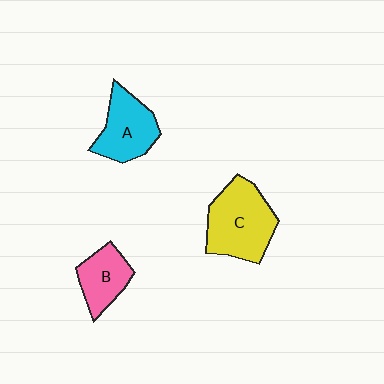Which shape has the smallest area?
Shape B (pink).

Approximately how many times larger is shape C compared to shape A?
Approximately 1.3 times.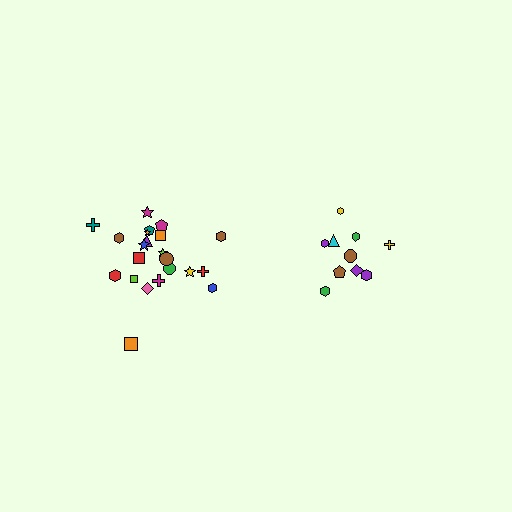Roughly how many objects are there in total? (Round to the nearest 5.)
Roughly 30 objects in total.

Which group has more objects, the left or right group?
The left group.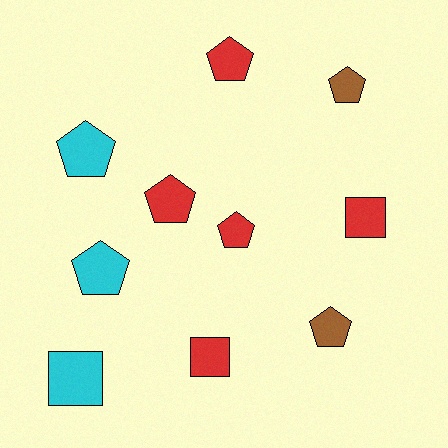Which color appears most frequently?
Red, with 5 objects.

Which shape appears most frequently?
Pentagon, with 7 objects.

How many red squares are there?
There are 2 red squares.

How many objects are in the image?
There are 10 objects.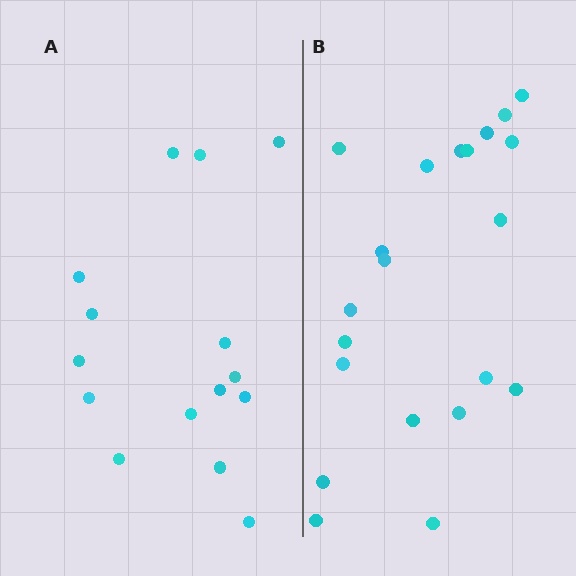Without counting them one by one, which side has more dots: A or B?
Region B (the right region) has more dots.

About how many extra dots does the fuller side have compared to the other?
Region B has about 6 more dots than region A.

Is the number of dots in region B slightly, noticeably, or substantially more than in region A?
Region B has noticeably more, but not dramatically so. The ratio is roughly 1.4 to 1.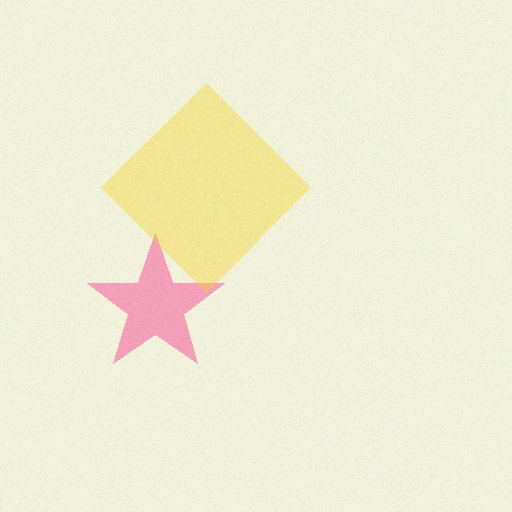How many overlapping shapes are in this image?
There are 2 overlapping shapes in the image.